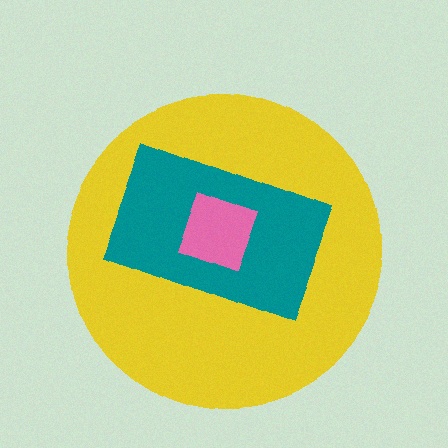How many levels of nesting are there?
3.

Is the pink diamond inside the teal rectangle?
Yes.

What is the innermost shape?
The pink diamond.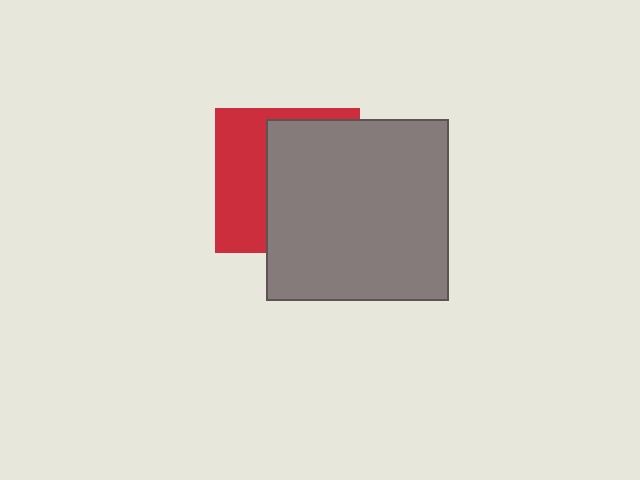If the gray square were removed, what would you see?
You would see the complete red square.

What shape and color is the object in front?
The object in front is a gray square.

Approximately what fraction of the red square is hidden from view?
Roughly 60% of the red square is hidden behind the gray square.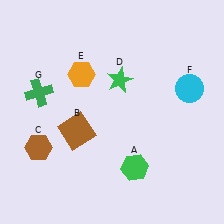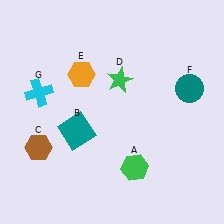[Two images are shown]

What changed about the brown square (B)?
In Image 1, B is brown. In Image 2, it changed to teal.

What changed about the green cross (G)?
In Image 1, G is green. In Image 2, it changed to cyan.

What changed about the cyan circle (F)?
In Image 1, F is cyan. In Image 2, it changed to teal.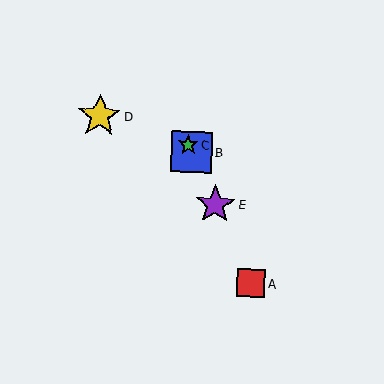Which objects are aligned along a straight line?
Objects A, B, C, E are aligned along a straight line.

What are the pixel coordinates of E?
Object E is at (215, 204).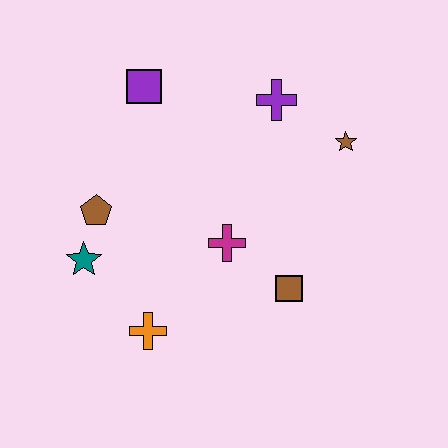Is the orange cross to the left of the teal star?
No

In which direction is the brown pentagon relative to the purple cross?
The brown pentagon is to the left of the purple cross.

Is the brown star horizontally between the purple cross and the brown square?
No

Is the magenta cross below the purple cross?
Yes